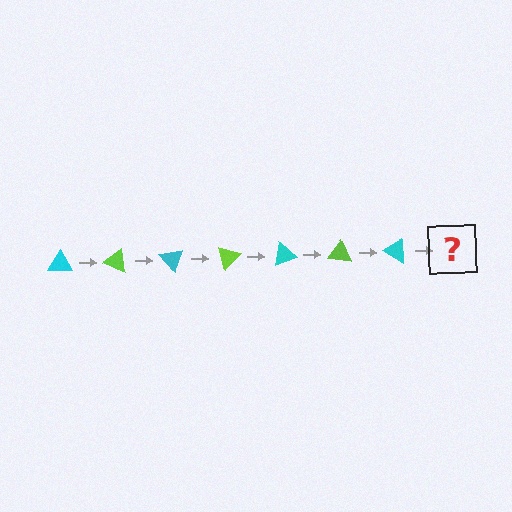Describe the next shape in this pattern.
It should be a lime triangle, rotated 175 degrees from the start.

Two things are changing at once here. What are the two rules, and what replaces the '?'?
The two rules are that it rotates 25 degrees each step and the color cycles through cyan and lime. The '?' should be a lime triangle, rotated 175 degrees from the start.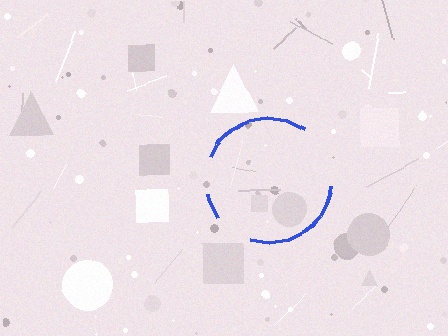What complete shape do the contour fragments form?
The contour fragments form a circle.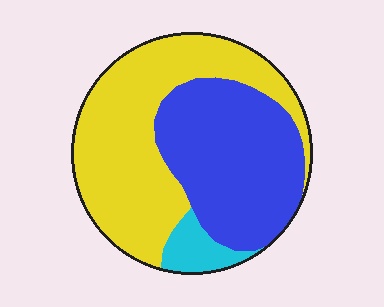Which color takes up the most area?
Yellow, at roughly 50%.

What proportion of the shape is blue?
Blue covers around 40% of the shape.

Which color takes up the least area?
Cyan, at roughly 5%.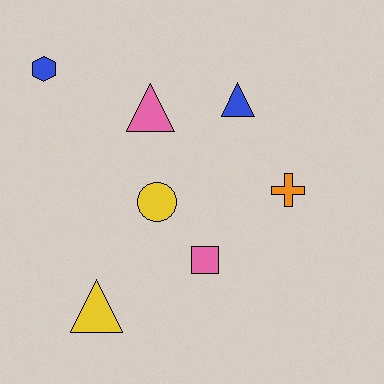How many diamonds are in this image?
There are no diamonds.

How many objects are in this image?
There are 7 objects.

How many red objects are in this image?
There are no red objects.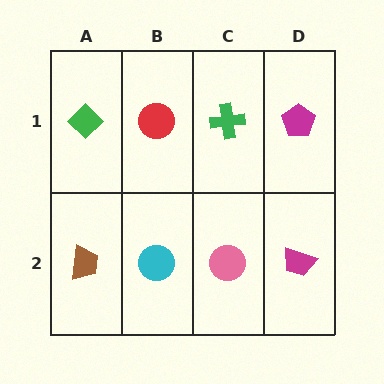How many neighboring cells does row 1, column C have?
3.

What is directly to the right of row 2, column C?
A magenta trapezoid.